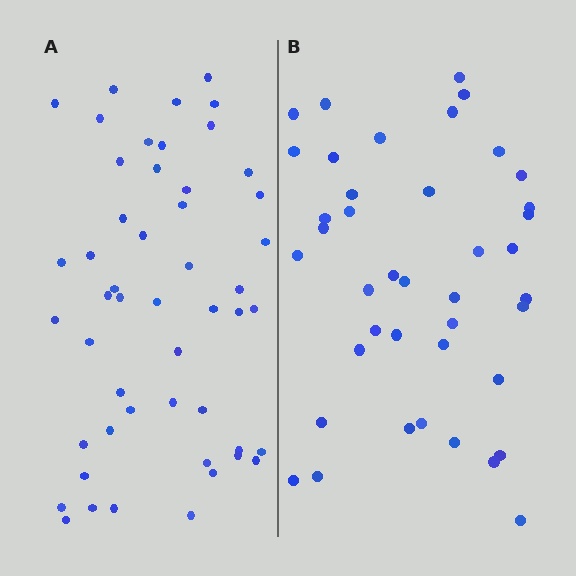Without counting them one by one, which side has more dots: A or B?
Region A (the left region) has more dots.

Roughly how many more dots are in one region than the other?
Region A has roughly 8 or so more dots than region B.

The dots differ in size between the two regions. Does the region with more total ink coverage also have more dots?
No. Region B has more total ink coverage because its dots are larger, but region A actually contains more individual dots. Total area can be misleading — the number of items is what matters here.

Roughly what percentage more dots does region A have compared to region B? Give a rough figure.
About 20% more.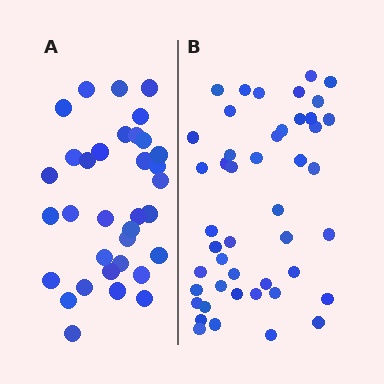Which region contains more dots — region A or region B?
Region B (the right region) has more dots.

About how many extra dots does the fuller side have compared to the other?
Region B has roughly 12 or so more dots than region A.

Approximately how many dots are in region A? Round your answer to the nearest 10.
About 30 dots. (The exact count is 34, which rounds to 30.)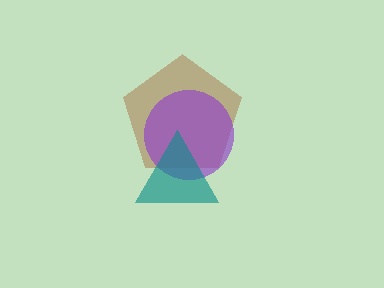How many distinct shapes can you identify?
There are 3 distinct shapes: a brown pentagon, a purple circle, a teal triangle.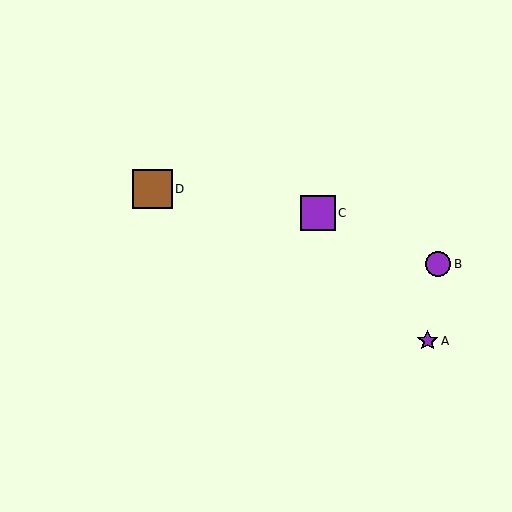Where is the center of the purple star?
The center of the purple star is at (428, 341).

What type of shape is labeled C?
Shape C is a purple square.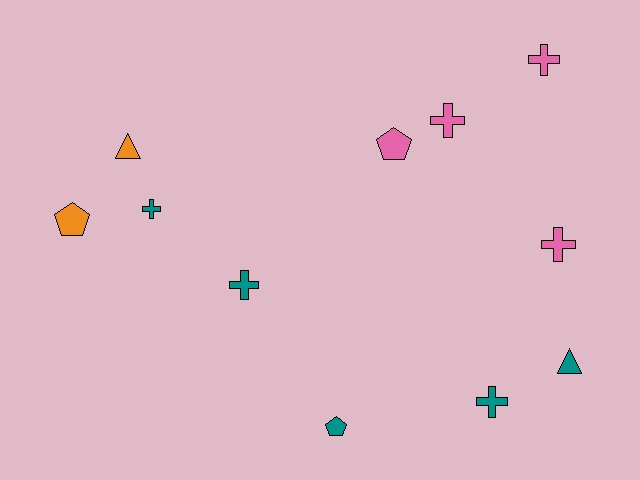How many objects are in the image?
There are 11 objects.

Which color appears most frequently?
Teal, with 5 objects.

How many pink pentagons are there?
There is 1 pink pentagon.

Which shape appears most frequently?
Cross, with 6 objects.